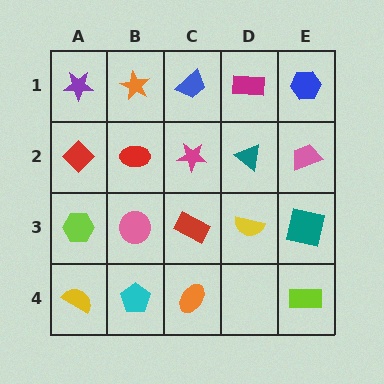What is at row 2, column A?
A red diamond.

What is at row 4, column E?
A lime rectangle.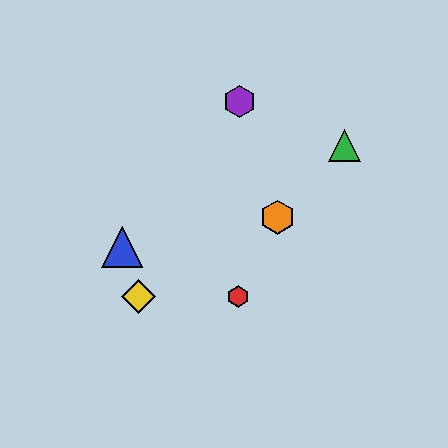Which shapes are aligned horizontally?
The red hexagon, the yellow diamond are aligned horizontally.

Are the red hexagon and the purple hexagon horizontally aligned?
No, the red hexagon is at y≈296 and the purple hexagon is at y≈101.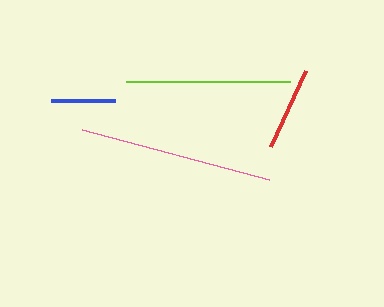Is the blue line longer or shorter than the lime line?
The lime line is longer than the blue line.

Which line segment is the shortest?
The blue line is the shortest at approximately 64 pixels.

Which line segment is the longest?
The pink line is the longest at approximately 194 pixels.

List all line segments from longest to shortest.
From longest to shortest: pink, lime, red, blue.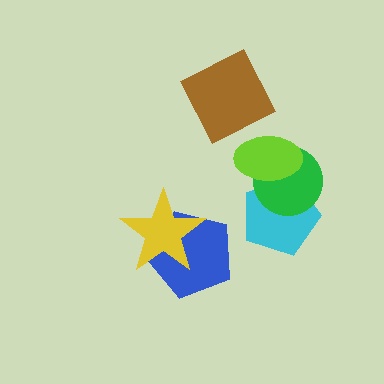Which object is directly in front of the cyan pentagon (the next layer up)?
The green circle is directly in front of the cyan pentagon.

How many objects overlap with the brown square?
0 objects overlap with the brown square.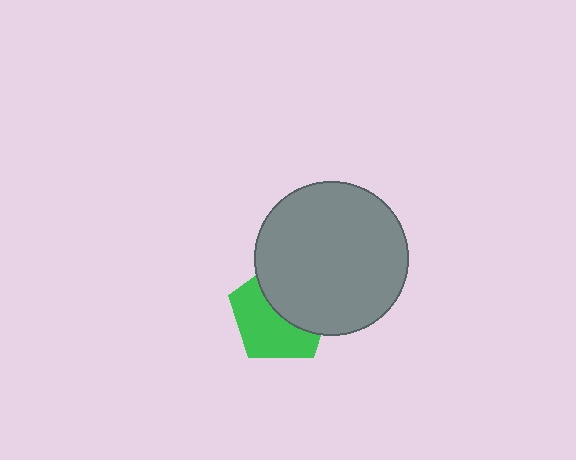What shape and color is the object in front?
The object in front is a gray circle.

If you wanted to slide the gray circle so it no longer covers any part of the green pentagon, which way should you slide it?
Slide it toward the upper-right — that is the most direct way to separate the two shapes.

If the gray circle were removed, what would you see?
You would see the complete green pentagon.